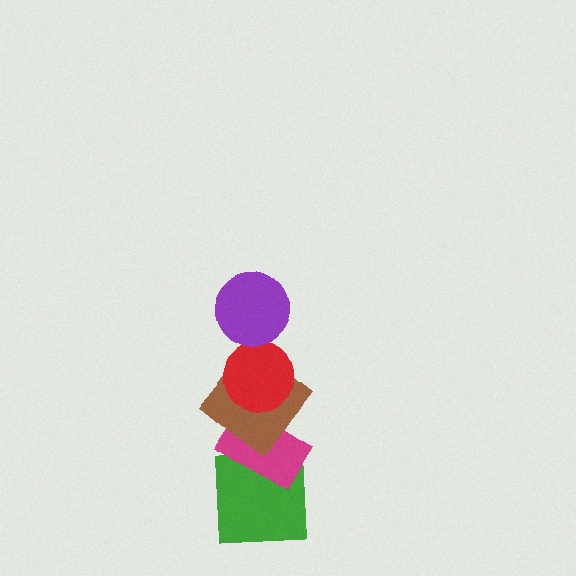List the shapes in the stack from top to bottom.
From top to bottom: the purple circle, the red circle, the brown diamond, the magenta rectangle, the green square.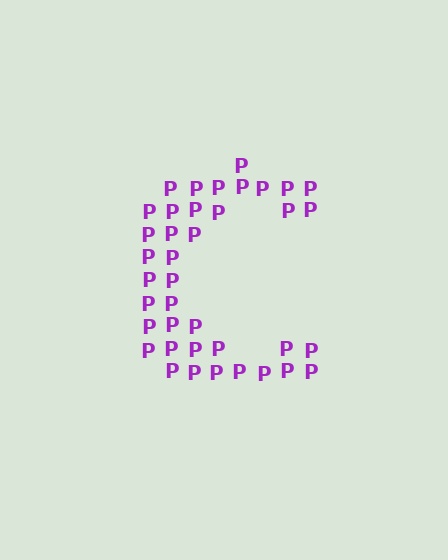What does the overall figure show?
The overall figure shows the letter C.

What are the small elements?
The small elements are letter P's.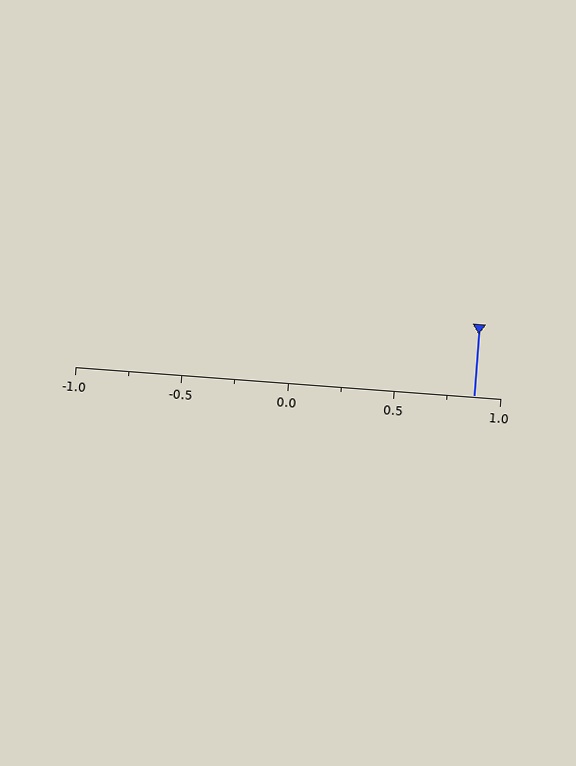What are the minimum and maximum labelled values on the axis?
The axis runs from -1.0 to 1.0.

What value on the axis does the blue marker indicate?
The marker indicates approximately 0.88.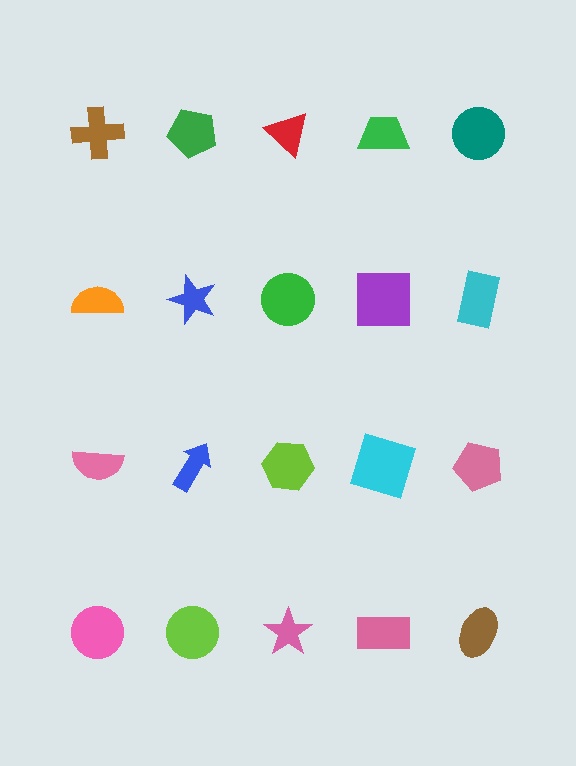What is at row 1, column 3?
A red triangle.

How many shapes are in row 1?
5 shapes.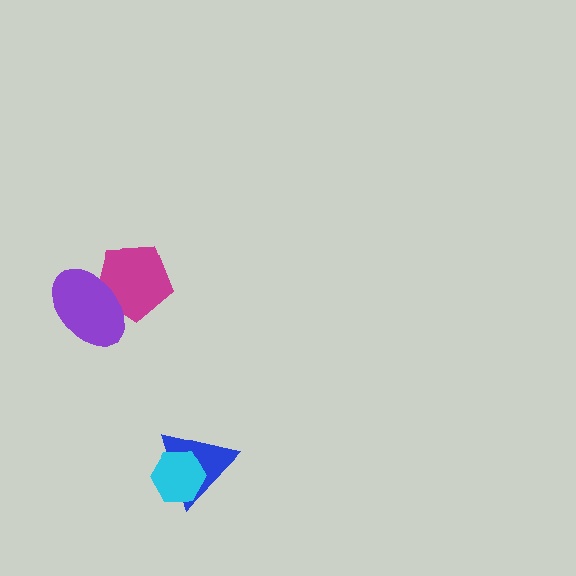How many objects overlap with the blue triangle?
1 object overlaps with the blue triangle.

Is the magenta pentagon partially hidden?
Yes, it is partially covered by another shape.